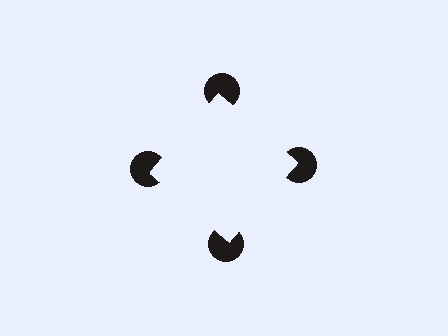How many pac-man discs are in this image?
There are 4 — one at each vertex of the illusory square.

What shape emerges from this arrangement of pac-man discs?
An illusory square — its edges are inferred from the aligned wedge cuts in the pac-man discs, not physically drawn.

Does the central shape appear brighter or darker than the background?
It typically appears slightly brighter than the background, even though no actual brightness change is drawn.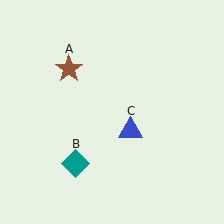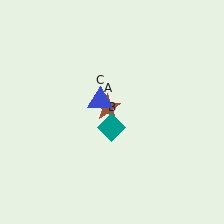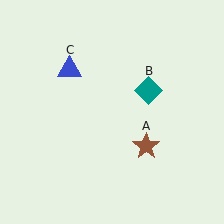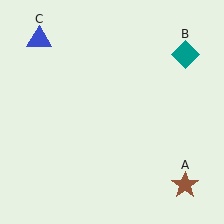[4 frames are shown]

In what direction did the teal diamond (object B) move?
The teal diamond (object B) moved up and to the right.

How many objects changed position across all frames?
3 objects changed position: brown star (object A), teal diamond (object B), blue triangle (object C).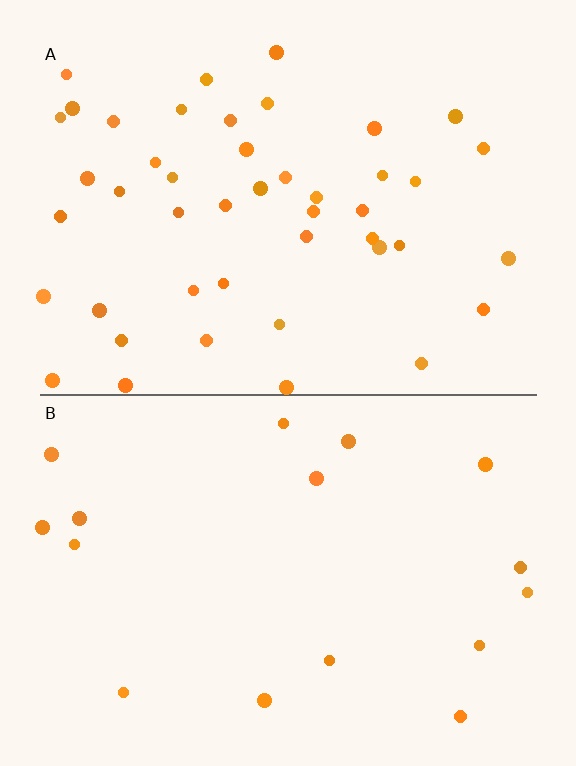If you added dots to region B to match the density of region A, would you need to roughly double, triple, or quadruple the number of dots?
Approximately triple.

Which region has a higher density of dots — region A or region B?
A (the top).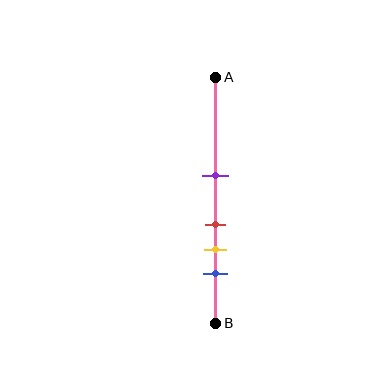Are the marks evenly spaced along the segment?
No, the marks are not evenly spaced.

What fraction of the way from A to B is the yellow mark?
The yellow mark is approximately 70% (0.7) of the way from A to B.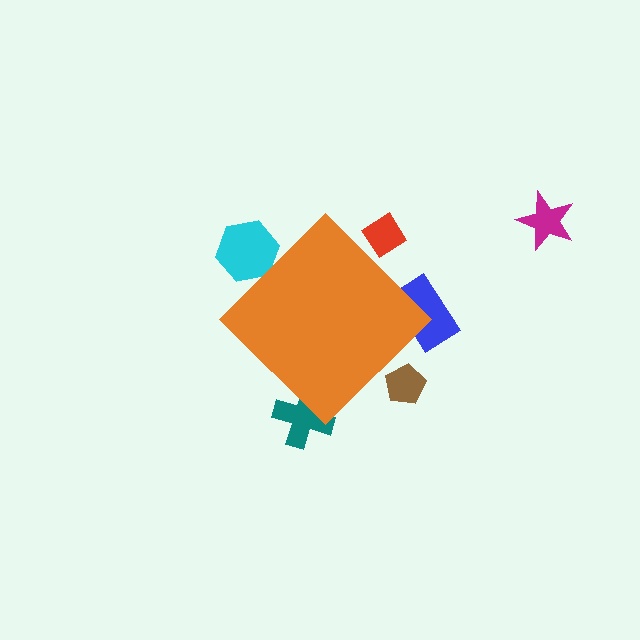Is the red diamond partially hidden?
Yes, the red diamond is partially hidden behind the orange diamond.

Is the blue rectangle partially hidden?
Yes, the blue rectangle is partially hidden behind the orange diamond.